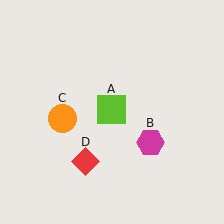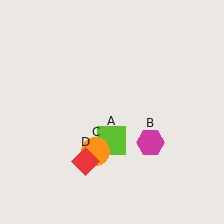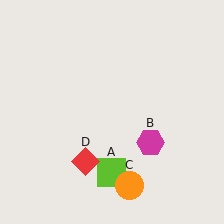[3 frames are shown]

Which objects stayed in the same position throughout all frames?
Magenta hexagon (object B) and red diamond (object D) remained stationary.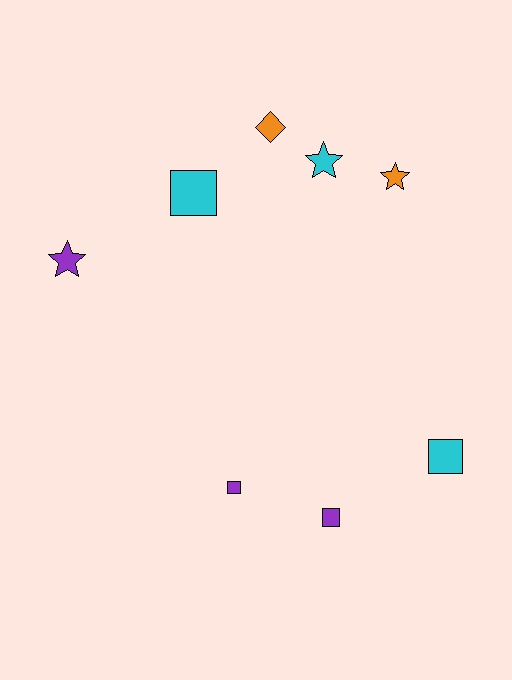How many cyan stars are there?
There is 1 cyan star.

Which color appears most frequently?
Purple, with 3 objects.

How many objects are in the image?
There are 8 objects.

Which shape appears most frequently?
Square, with 4 objects.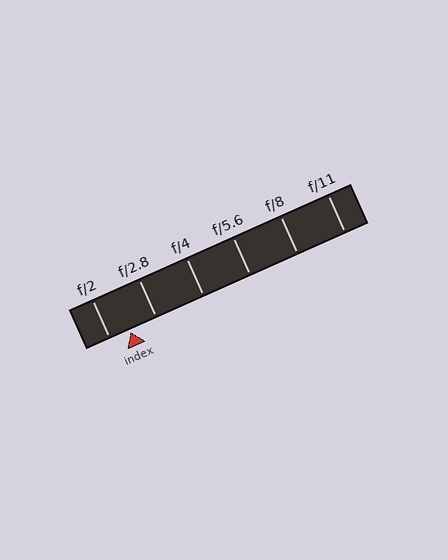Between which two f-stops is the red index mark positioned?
The index mark is between f/2 and f/2.8.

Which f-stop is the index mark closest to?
The index mark is closest to f/2.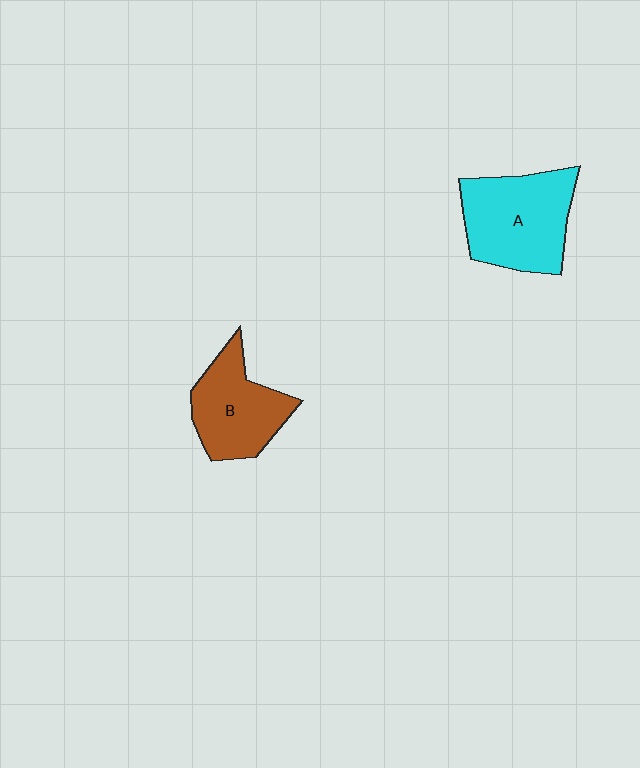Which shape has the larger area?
Shape A (cyan).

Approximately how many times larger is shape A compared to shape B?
Approximately 1.3 times.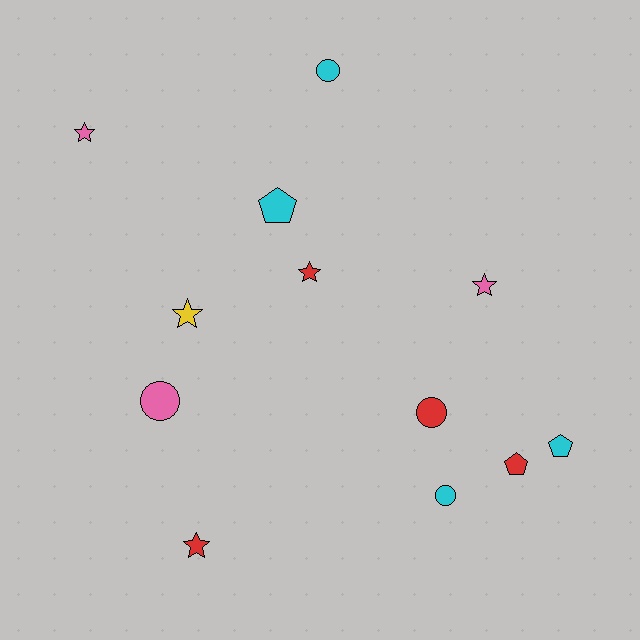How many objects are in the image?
There are 12 objects.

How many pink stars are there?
There are 2 pink stars.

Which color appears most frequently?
Red, with 4 objects.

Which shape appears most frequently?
Star, with 5 objects.